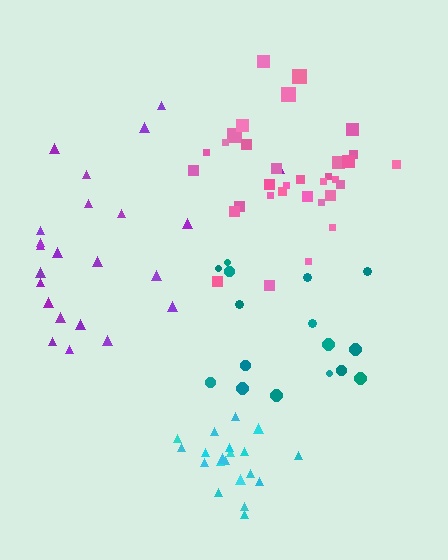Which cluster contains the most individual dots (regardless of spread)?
Pink (34).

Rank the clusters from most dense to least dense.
cyan, pink, teal, purple.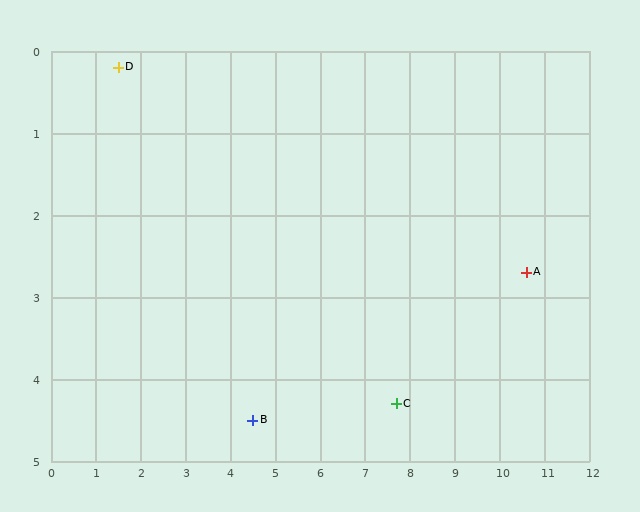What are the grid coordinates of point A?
Point A is at approximately (10.6, 2.7).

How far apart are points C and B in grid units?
Points C and B are about 3.2 grid units apart.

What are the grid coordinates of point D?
Point D is at approximately (1.5, 0.2).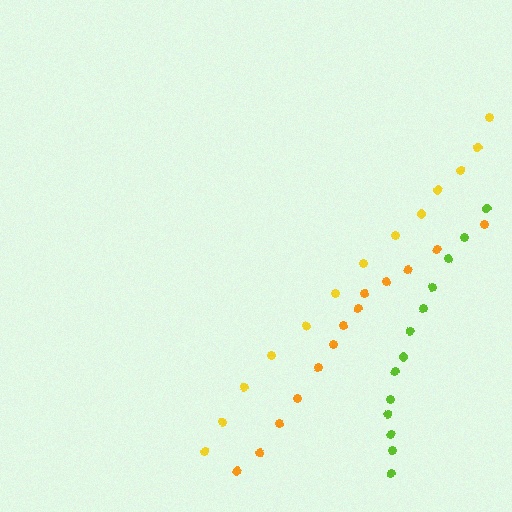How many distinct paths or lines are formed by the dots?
There are 3 distinct paths.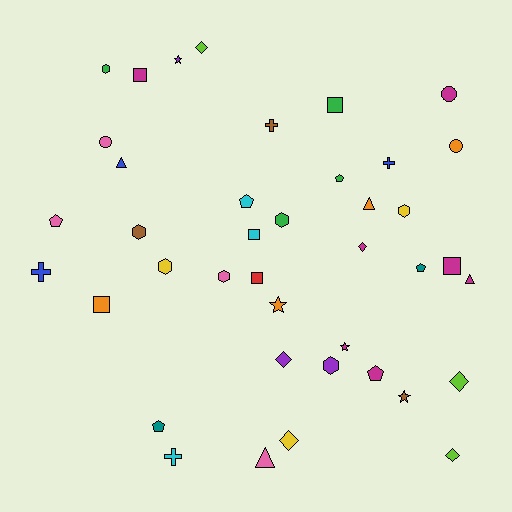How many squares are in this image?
There are 6 squares.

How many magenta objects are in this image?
There are 7 magenta objects.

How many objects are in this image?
There are 40 objects.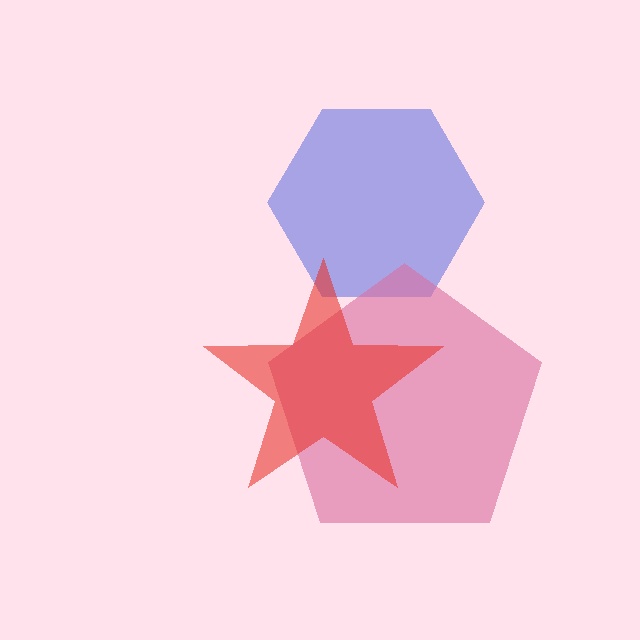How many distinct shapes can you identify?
There are 3 distinct shapes: a blue hexagon, a pink pentagon, a red star.